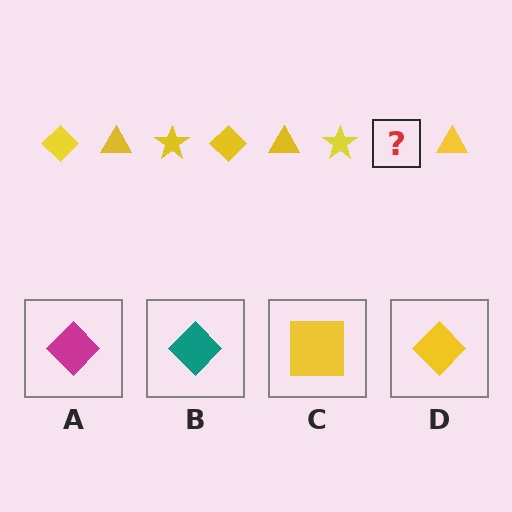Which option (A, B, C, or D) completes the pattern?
D.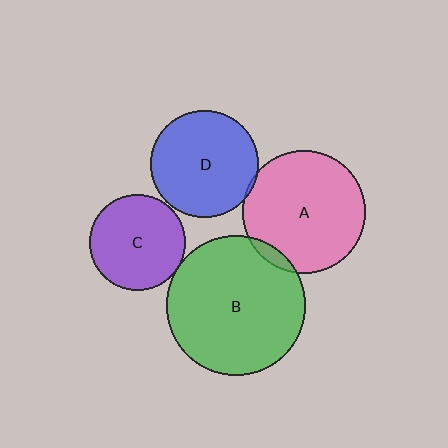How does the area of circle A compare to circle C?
Approximately 1.6 times.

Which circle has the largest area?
Circle B (green).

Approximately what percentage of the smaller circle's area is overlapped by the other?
Approximately 5%.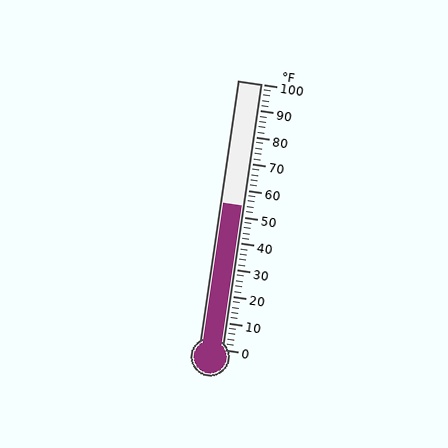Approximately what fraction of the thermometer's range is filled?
The thermometer is filled to approximately 55% of its range.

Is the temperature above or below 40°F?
The temperature is above 40°F.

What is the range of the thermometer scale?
The thermometer scale ranges from 0°F to 100°F.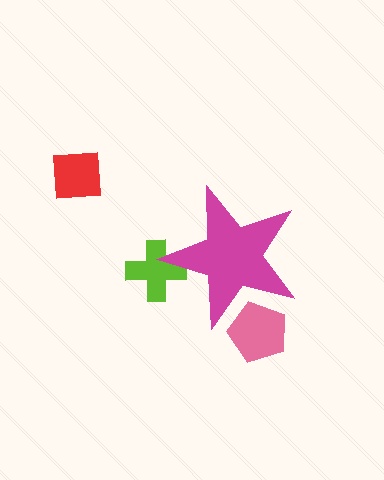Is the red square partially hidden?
No, the red square is fully visible.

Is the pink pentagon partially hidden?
Yes, the pink pentagon is partially hidden behind the magenta star.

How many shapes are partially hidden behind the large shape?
2 shapes are partially hidden.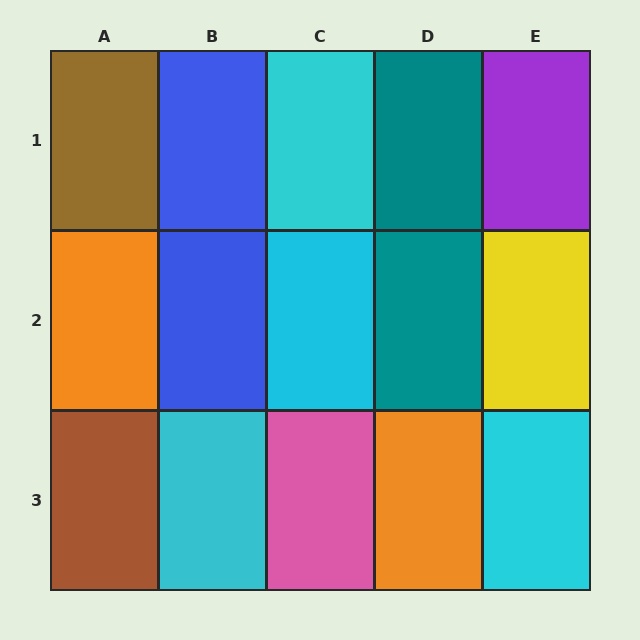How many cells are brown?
2 cells are brown.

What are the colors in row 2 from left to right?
Orange, blue, cyan, teal, yellow.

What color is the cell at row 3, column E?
Cyan.